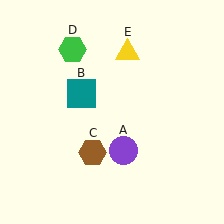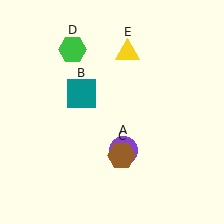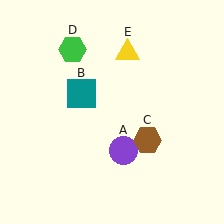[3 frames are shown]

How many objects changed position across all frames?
1 object changed position: brown hexagon (object C).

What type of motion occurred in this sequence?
The brown hexagon (object C) rotated counterclockwise around the center of the scene.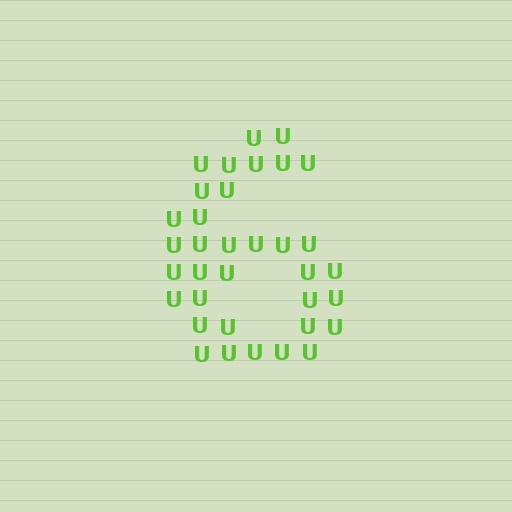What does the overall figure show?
The overall figure shows the digit 6.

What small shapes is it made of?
It is made of small letter U's.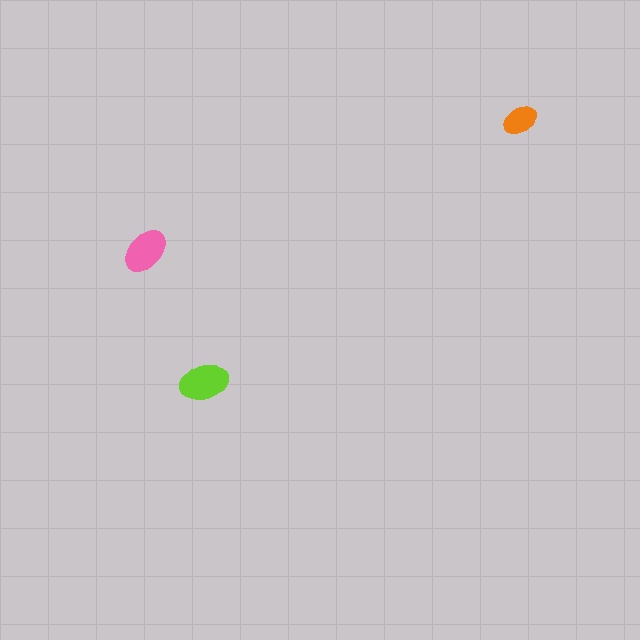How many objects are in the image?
There are 3 objects in the image.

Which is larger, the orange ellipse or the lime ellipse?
The lime one.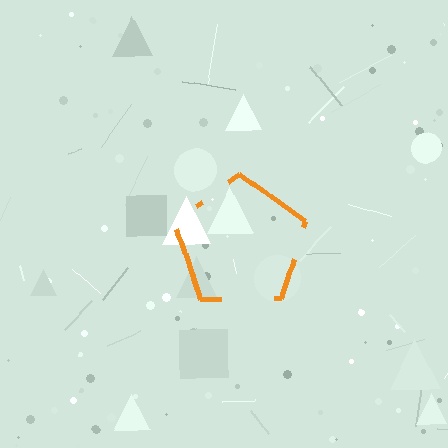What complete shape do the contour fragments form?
The contour fragments form a pentagon.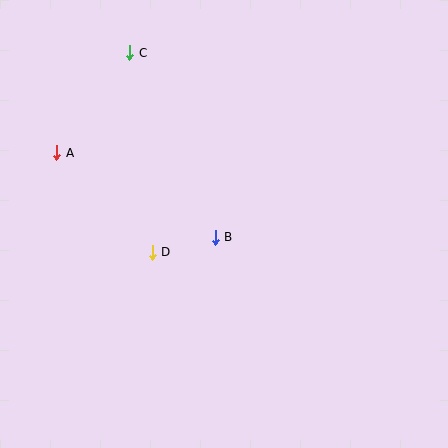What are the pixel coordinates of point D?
Point D is at (152, 252).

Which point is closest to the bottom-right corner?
Point B is closest to the bottom-right corner.